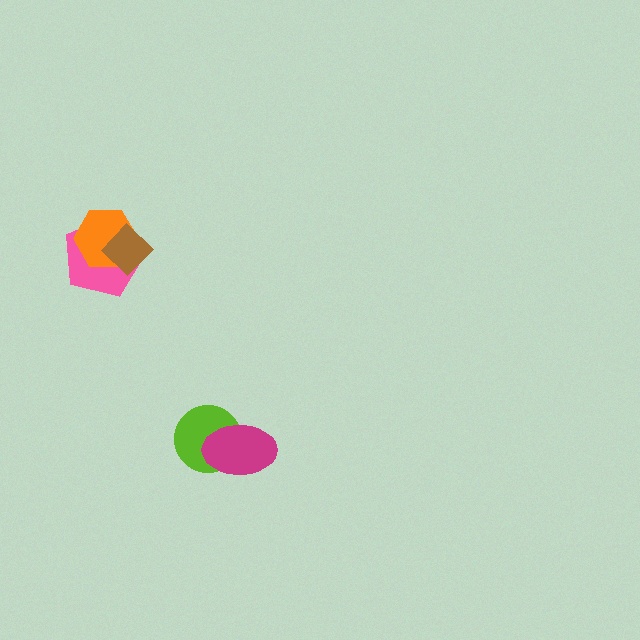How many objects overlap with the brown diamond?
2 objects overlap with the brown diamond.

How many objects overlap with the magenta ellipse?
1 object overlaps with the magenta ellipse.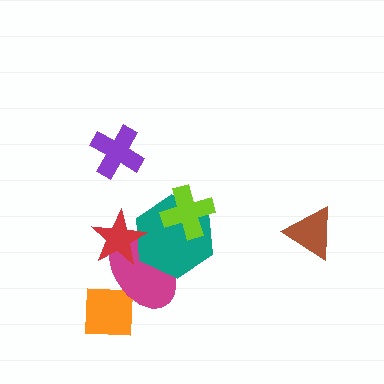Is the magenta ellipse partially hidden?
Yes, it is partially covered by another shape.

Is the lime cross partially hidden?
No, no other shape covers it.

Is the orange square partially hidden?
Yes, it is partially covered by another shape.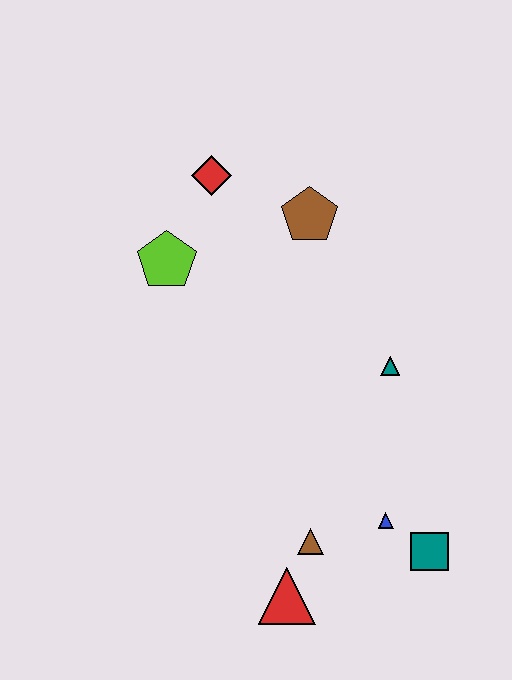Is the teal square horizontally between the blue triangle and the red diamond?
No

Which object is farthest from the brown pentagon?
The red triangle is farthest from the brown pentagon.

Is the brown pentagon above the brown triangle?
Yes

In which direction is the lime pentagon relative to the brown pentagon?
The lime pentagon is to the left of the brown pentagon.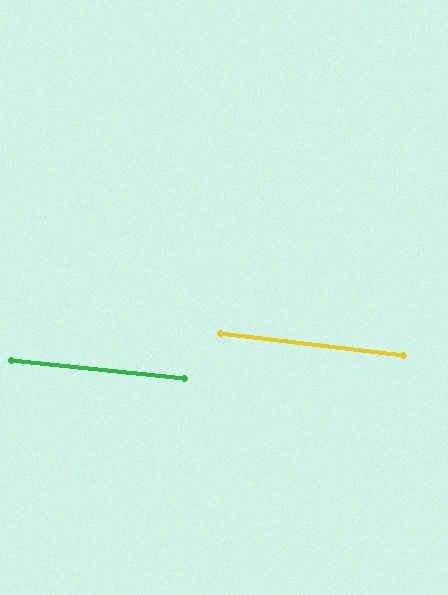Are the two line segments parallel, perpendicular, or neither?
Parallel — their directions differ by only 0.9°.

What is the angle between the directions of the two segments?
Approximately 1 degree.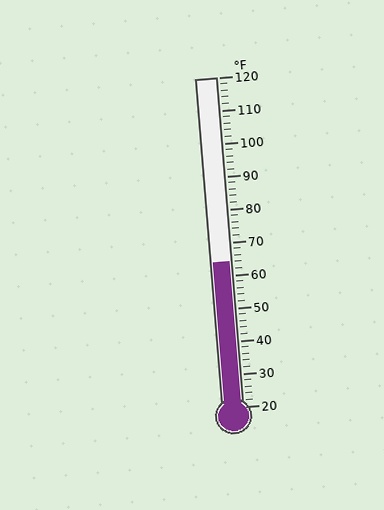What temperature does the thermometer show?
The thermometer shows approximately 64°F.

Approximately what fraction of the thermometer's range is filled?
The thermometer is filled to approximately 45% of its range.